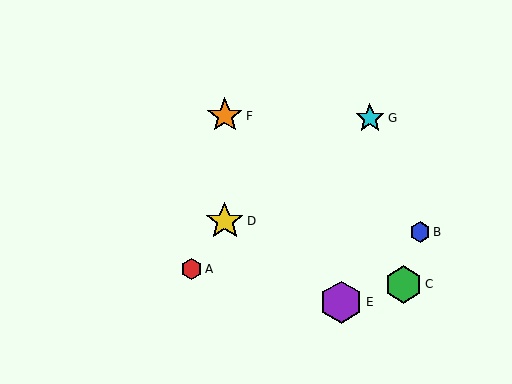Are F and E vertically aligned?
No, F is at x≈225 and E is at x≈341.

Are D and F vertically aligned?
Yes, both are at x≈225.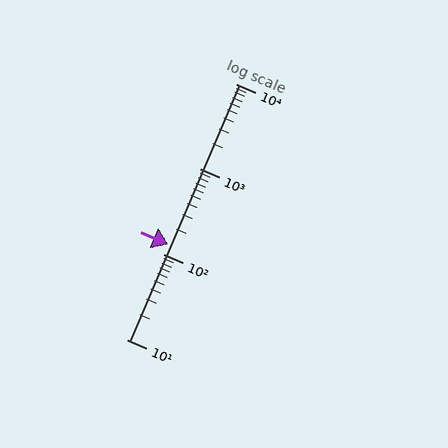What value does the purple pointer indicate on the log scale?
The pointer indicates approximately 130.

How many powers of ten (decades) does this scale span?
The scale spans 3 decades, from 10 to 10000.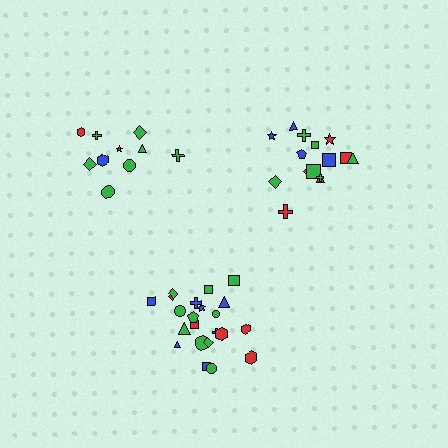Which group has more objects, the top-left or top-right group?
The top-right group.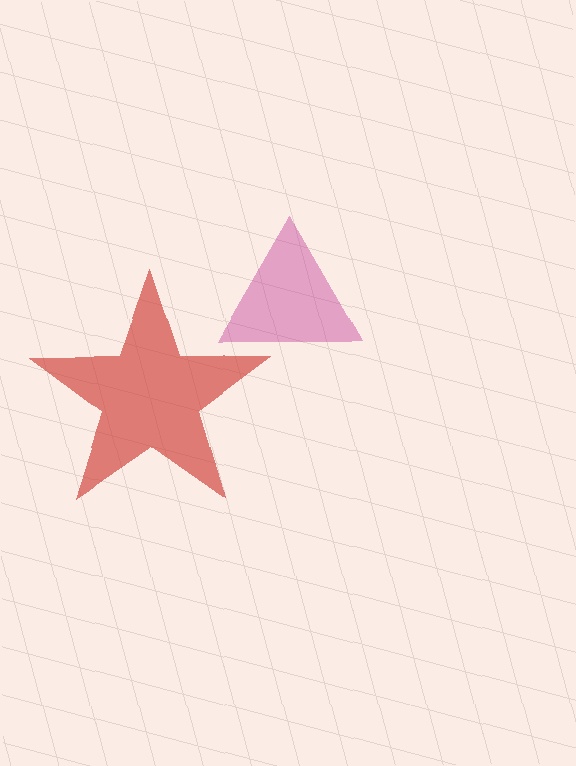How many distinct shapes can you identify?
There are 2 distinct shapes: a red star, a magenta triangle.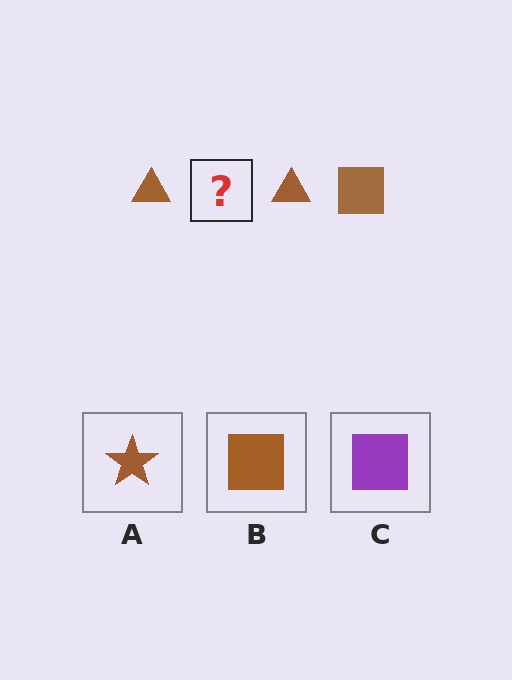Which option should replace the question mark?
Option B.